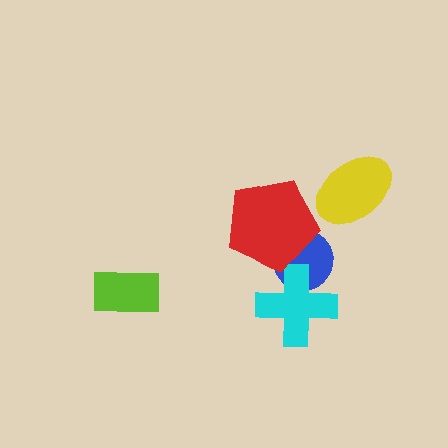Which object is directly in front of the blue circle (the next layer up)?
The cyan cross is directly in front of the blue circle.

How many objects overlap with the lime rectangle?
0 objects overlap with the lime rectangle.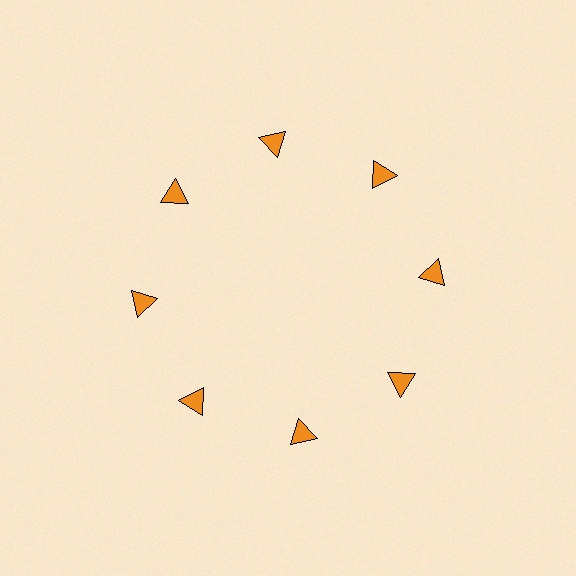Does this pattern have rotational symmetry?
Yes, this pattern has 8-fold rotational symmetry. It looks the same after rotating 45 degrees around the center.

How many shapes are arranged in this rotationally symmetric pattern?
There are 8 shapes, arranged in 8 groups of 1.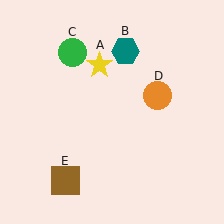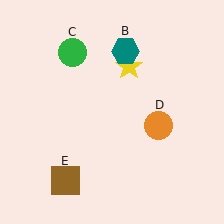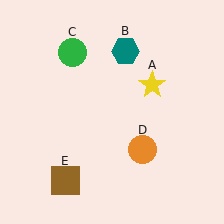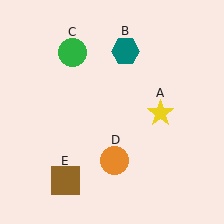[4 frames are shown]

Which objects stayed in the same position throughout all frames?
Teal hexagon (object B) and green circle (object C) and brown square (object E) remained stationary.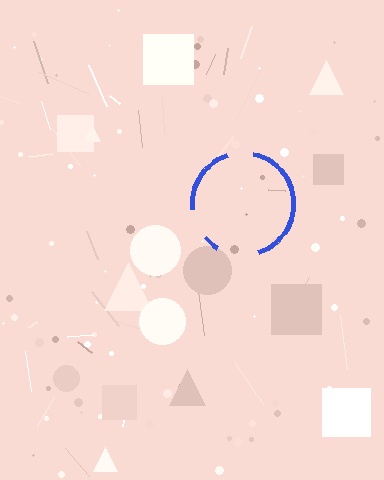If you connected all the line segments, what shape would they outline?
They would outline a circle.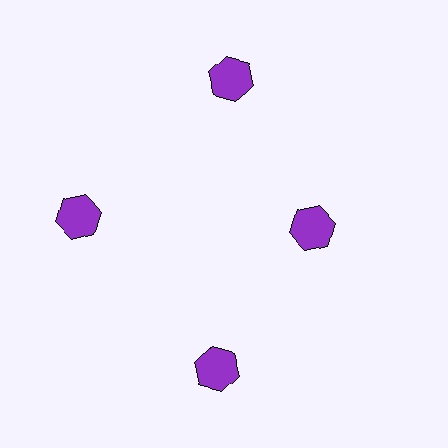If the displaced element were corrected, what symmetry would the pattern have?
It would have 4-fold rotational symmetry — the pattern would map onto itself every 90 degrees.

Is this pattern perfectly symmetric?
No. The 4 purple hexagons are arranged in a ring, but one element near the 3 o'clock position is pulled inward toward the center, breaking the 4-fold rotational symmetry.